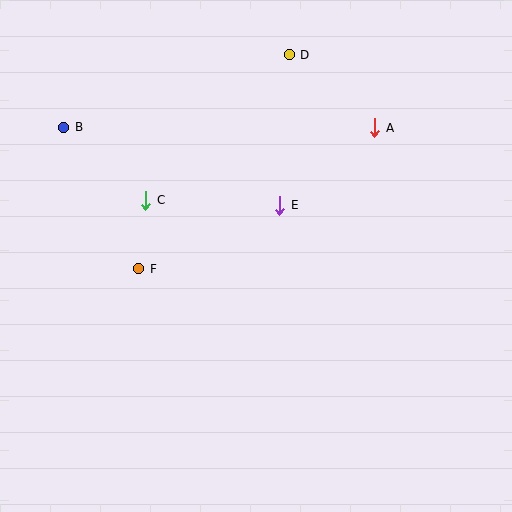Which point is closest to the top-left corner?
Point B is closest to the top-left corner.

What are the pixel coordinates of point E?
Point E is at (280, 205).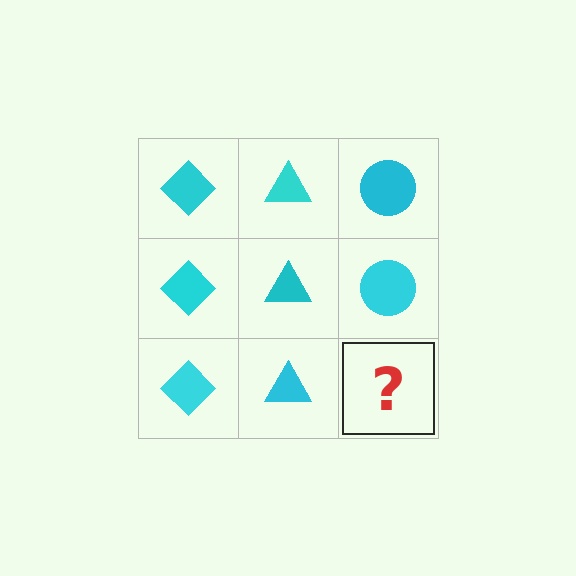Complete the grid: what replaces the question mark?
The question mark should be replaced with a cyan circle.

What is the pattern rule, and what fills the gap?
The rule is that each column has a consistent shape. The gap should be filled with a cyan circle.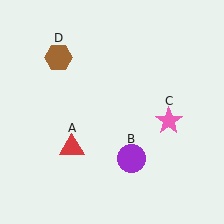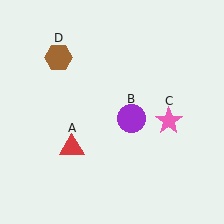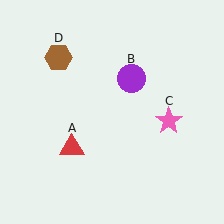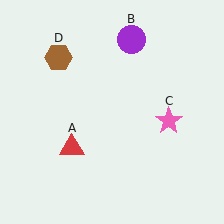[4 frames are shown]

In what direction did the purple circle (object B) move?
The purple circle (object B) moved up.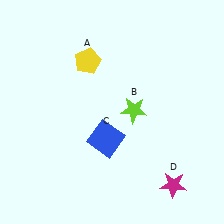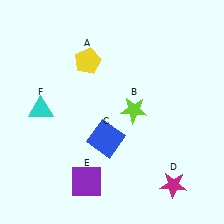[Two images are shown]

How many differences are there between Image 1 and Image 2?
There are 2 differences between the two images.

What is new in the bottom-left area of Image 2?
A purple square (E) was added in the bottom-left area of Image 2.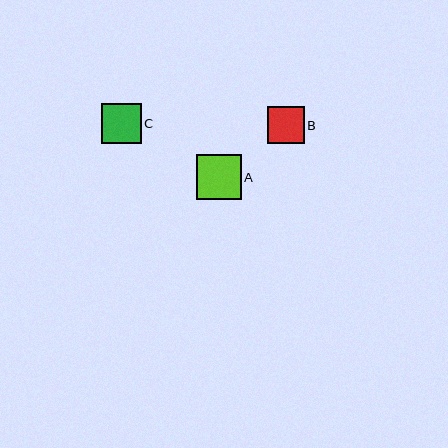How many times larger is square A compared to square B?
Square A is approximately 1.2 times the size of square B.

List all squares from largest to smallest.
From largest to smallest: A, C, B.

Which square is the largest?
Square A is the largest with a size of approximately 45 pixels.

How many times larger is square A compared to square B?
Square A is approximately 1.2 times the size of square B.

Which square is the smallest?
Square B is the smallest with a size of approximately 36 pixels.